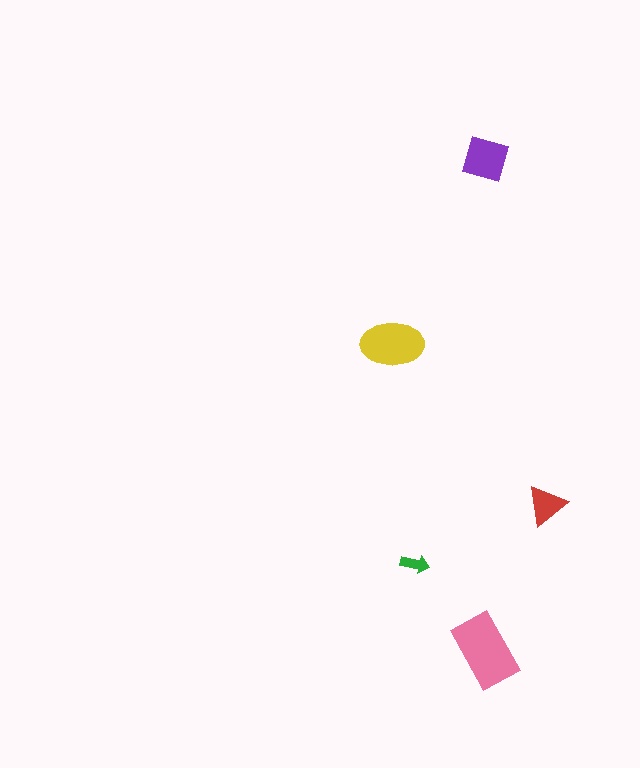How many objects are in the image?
There are 5 objects in the image.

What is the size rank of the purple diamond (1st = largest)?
3rd.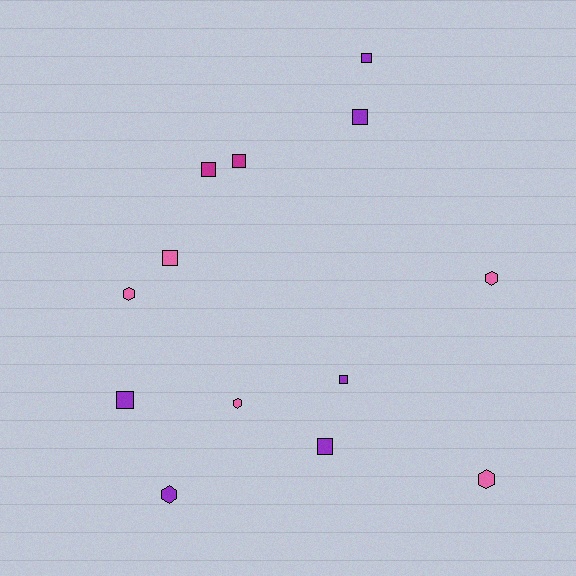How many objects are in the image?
There are 13 objects.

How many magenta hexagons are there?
There are no magenta hexagons.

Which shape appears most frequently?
Square, with 8 objects.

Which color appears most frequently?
Purple, with 6 objects.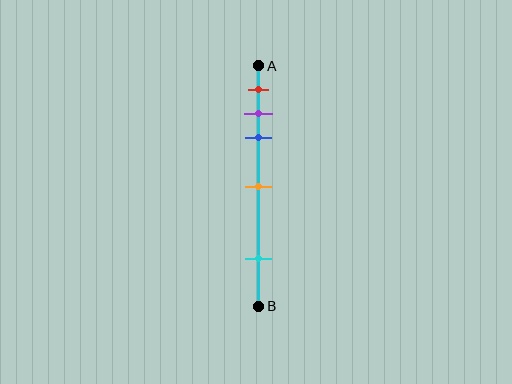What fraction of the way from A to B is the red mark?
The red mark is approximately 10% (0.1) of the way from A to B.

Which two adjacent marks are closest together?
The purple and blue marks are the closest adjacent pair.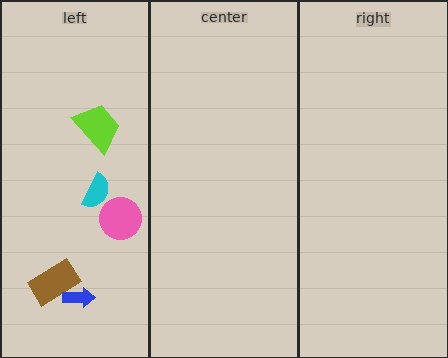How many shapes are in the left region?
5.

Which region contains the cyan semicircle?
The left region.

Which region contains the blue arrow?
The left region.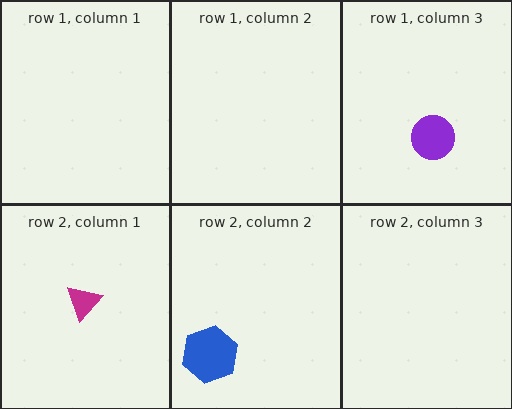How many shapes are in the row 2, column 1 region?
1.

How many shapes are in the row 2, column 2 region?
1.